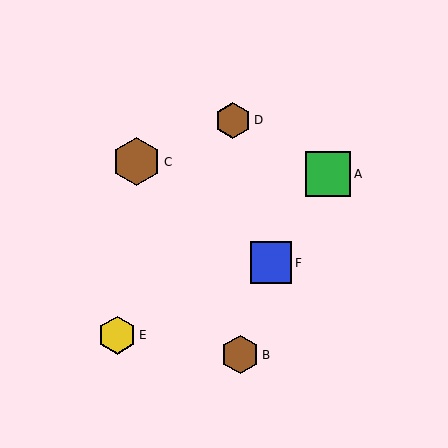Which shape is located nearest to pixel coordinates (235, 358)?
The brown hexagon (labeled B) at (240, 355) is nearest to that location.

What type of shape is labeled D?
Shape D is a brown hexagon.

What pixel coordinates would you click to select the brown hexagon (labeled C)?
Click at (136, 162) to select the brown hexagon C.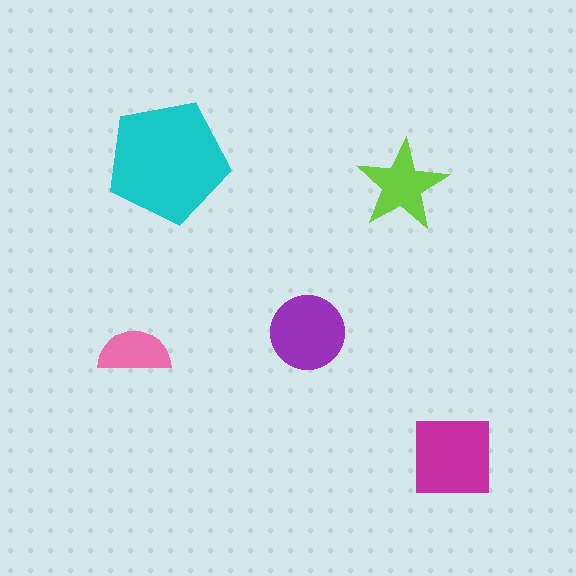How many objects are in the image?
There are 5 objects in the image.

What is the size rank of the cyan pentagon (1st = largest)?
1st.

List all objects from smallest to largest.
The pink semicircle, the lime star, the purple circle, the magenta square, the cyan pentagon.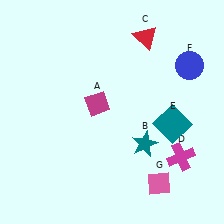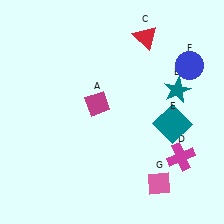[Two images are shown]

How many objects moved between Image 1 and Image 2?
1 object moved between the two images.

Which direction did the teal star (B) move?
The teal star (B) moved up.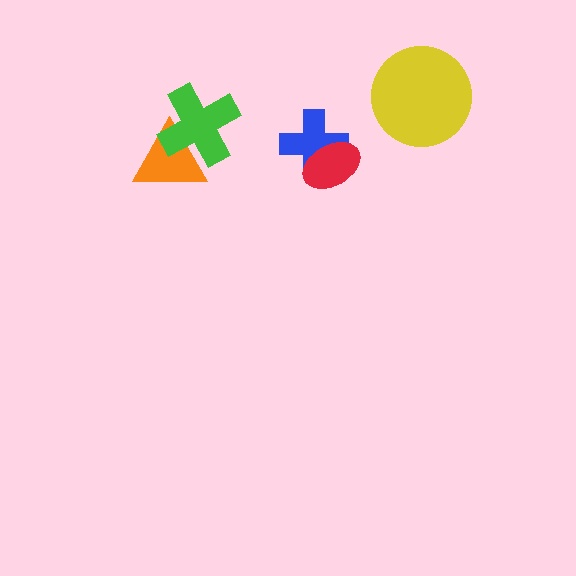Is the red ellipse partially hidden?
No, no other shape covers it.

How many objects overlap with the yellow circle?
0 objects overlap with the yellow circle.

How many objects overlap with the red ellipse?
1 object overlaps with the red ellipse.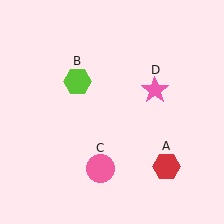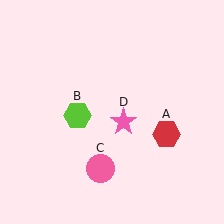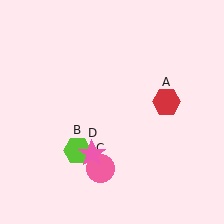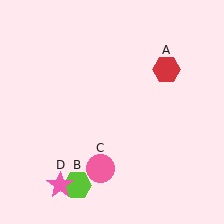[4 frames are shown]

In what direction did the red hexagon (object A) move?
The red hexagon (object A) moved up.